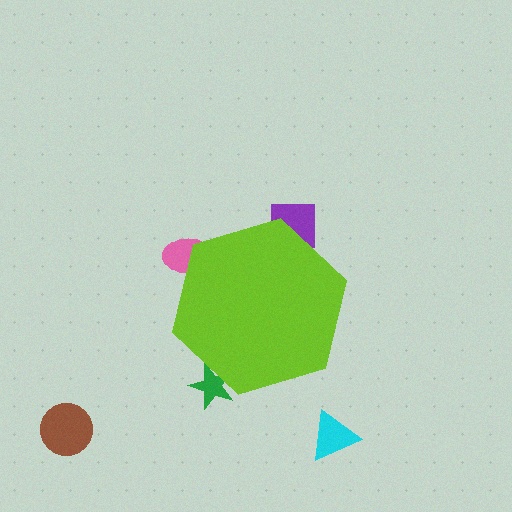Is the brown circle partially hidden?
No, the brown circle is fully visible.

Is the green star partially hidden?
Yes, the green star is partially hidden behind the lime hexagon.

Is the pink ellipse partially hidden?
Yes, the pink ellipse is partially hidden behind the lime hexagon.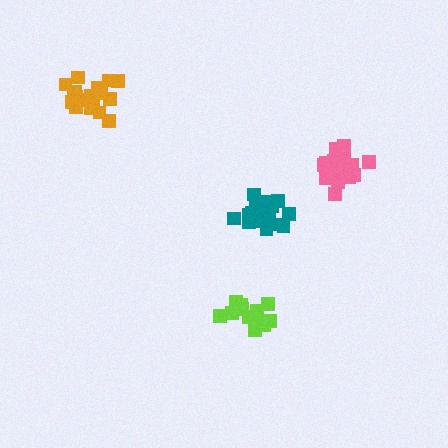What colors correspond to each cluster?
The clusters are colored: lime, teal, orange, pink.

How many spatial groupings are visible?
There are 4 spatial groupings.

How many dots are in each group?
Group 1: 15 dots, Group 2: 20 dots, Group 3: 21 dots, Group 4: 21 dots (77 total).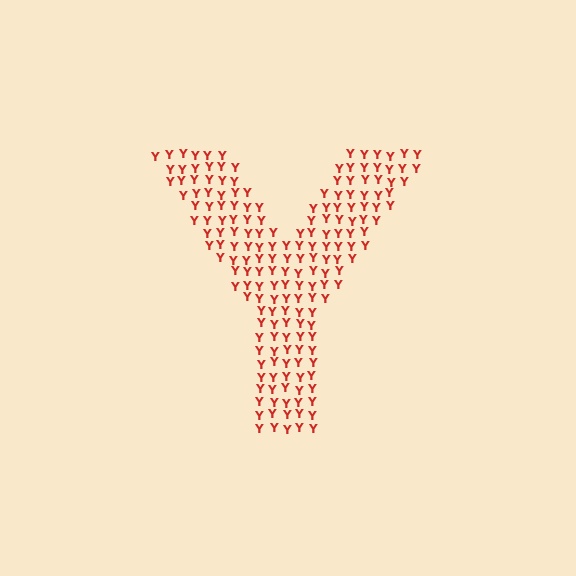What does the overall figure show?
The overall figure shows the letter Y.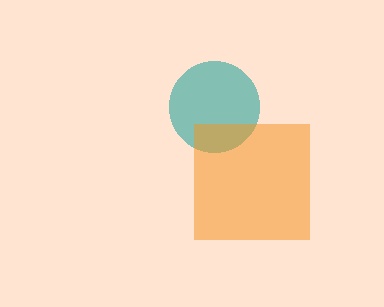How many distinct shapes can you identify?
There are 2 distinct shapes: a teal circle, an orange square.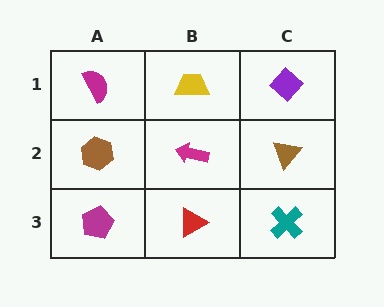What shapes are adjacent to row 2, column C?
A purple diamond (row 1, column C), a teal cross (row 3, column C), a magenta arrow (row 2, column B).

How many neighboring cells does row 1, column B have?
3.